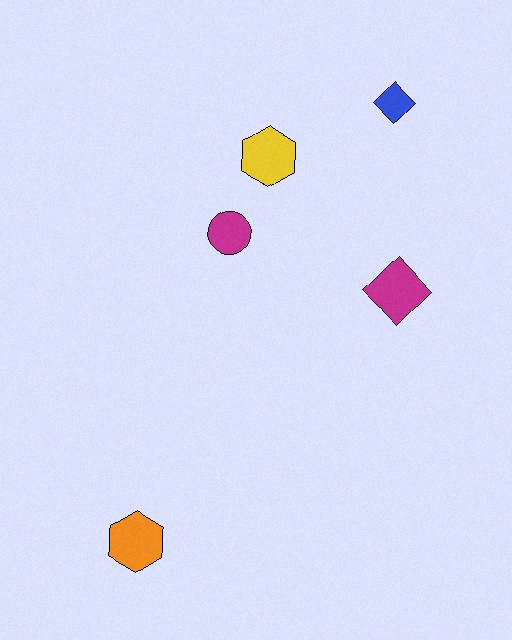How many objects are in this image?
There are 5 objects.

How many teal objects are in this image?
There are no teal objects.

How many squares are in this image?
There are no squares.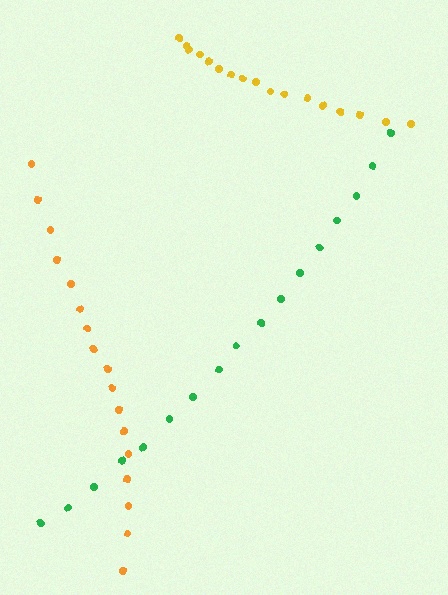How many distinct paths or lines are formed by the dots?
There are 3 distinct paths.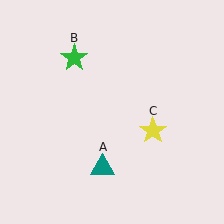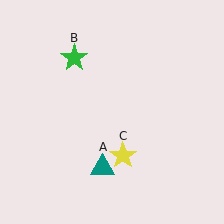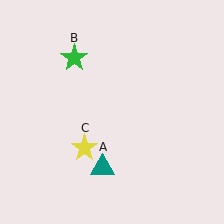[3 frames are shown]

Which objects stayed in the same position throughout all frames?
Teal triangle (object A) and green star (object B) remained stationary.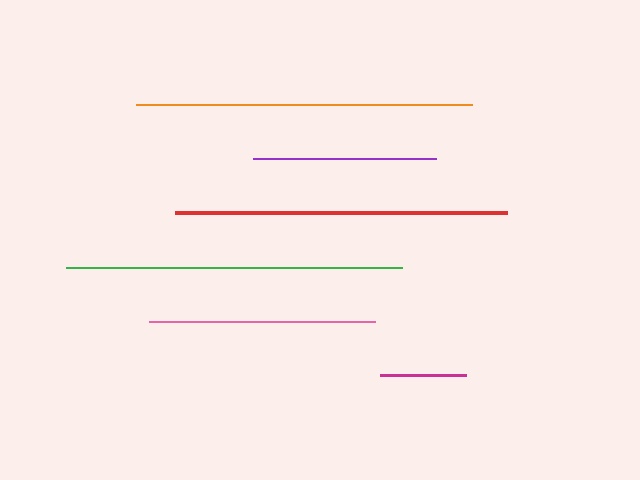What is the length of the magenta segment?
The magenta segment is approximately 86 pixels long.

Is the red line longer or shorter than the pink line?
The red line is longer than the pink line.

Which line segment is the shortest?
The magenta line is the shortest at approximately 86 pixels.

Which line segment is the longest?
The green line is the longest at approximately 336 pixels.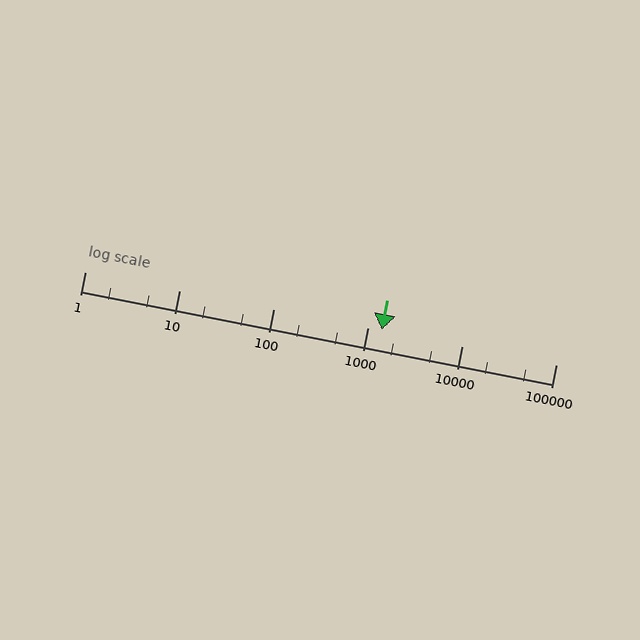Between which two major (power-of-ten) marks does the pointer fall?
The pointer is between 1000 and 10000.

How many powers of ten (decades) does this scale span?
The scale spans 5 decades, from 1 to 100000.